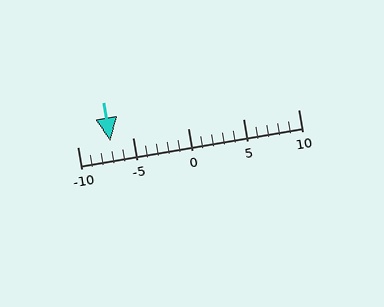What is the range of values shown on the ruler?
The ruler shows values from -10 to 10.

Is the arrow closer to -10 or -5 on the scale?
The arrow is closer to -5.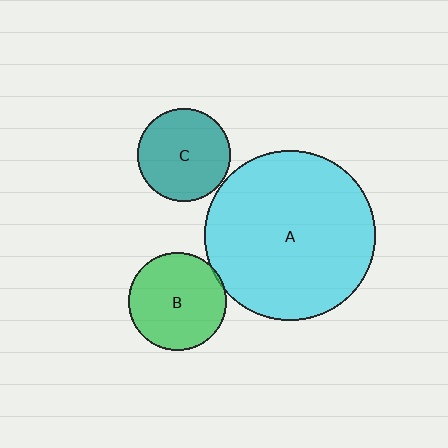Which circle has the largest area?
Circle A (cyan).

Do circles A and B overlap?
Yes.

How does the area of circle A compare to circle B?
Approximately 3.0 times.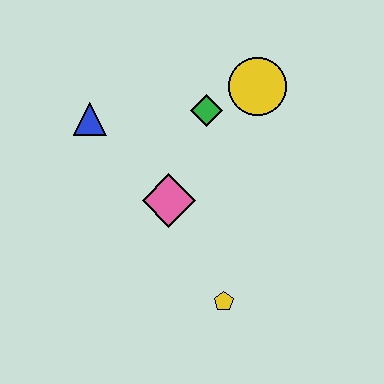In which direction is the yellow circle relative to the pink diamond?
The yellow circle is above the pink diamond.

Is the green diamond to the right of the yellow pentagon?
No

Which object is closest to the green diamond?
The yellow circle is closest to the green diamond.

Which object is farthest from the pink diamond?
The yellow circle is farthest from the pink diamond.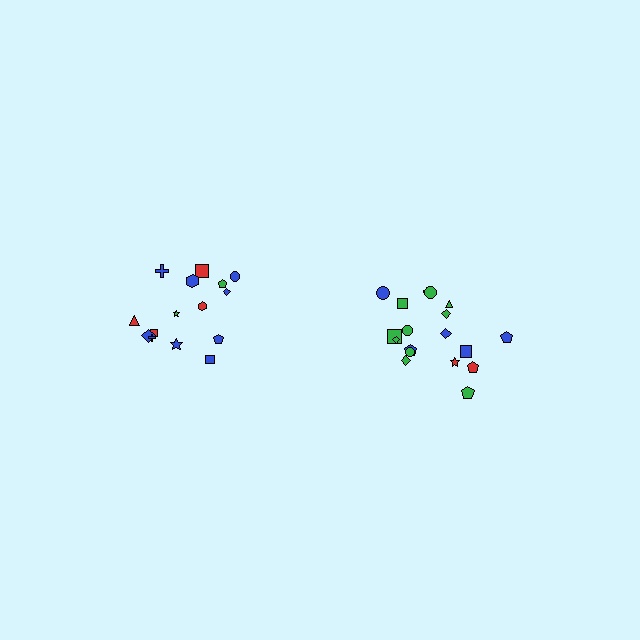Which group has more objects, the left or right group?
The right group.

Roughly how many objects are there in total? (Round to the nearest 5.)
Roughly 35 objects in total.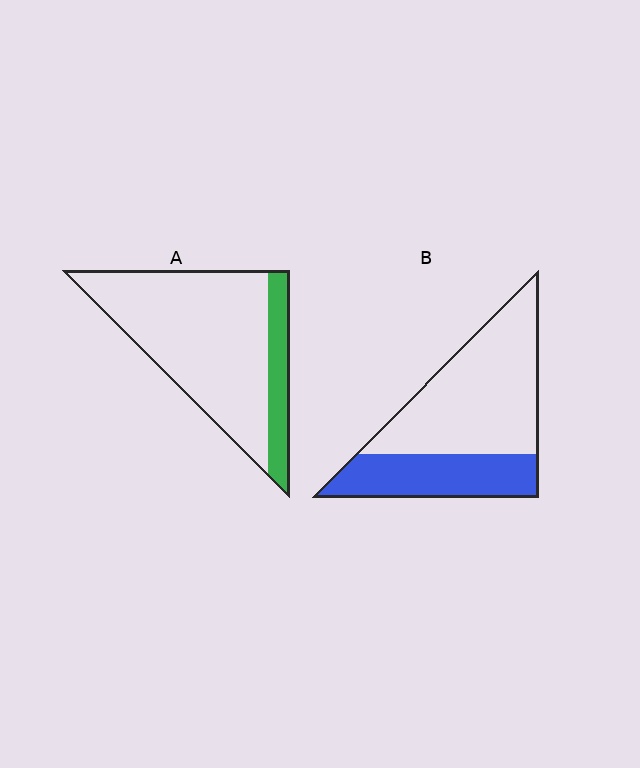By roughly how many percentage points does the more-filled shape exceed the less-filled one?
By roughly 15 percentage points (B over A).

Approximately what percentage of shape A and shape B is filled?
A is approximately 20% and B is approximately 35%.